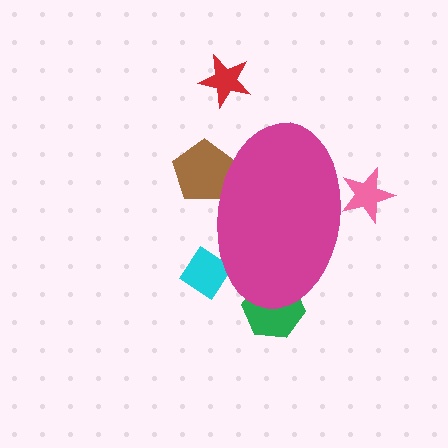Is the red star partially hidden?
No, the red star is fully visible.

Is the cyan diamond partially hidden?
Yes, the cyan diamond is partially hidden behind the magenta ellipse.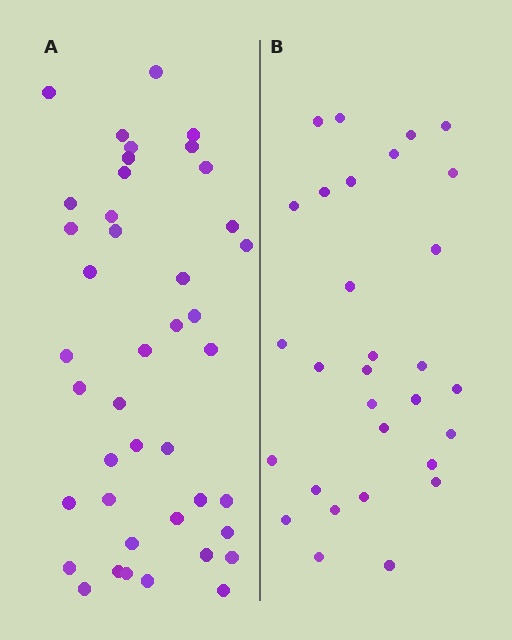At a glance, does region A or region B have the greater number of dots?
Region A (the left region) has more dots.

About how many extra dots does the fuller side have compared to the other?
Region A has roughly 12 or so more dots than region B.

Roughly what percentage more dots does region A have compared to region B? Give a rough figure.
About 40% more.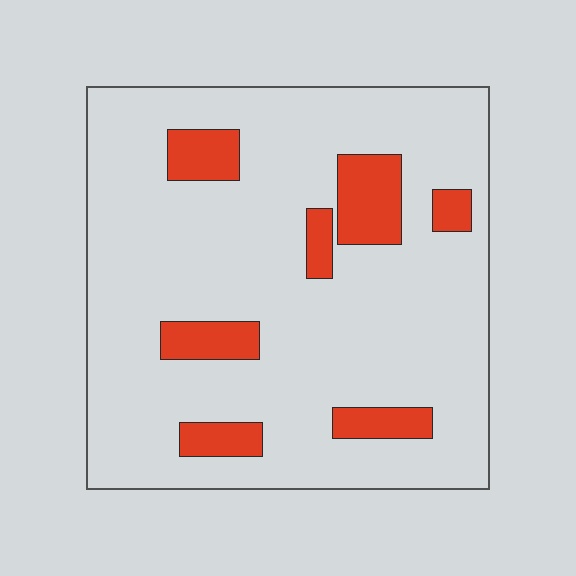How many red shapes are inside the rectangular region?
7.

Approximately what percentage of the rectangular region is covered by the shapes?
Approximately 15%.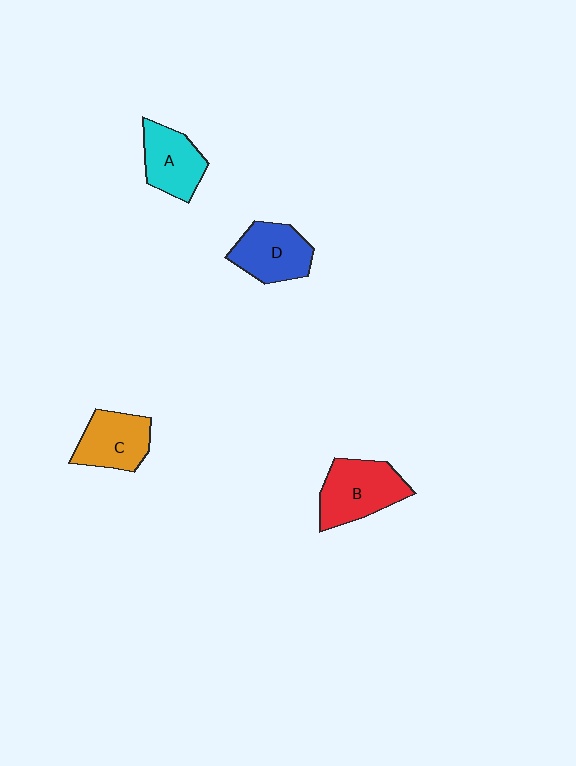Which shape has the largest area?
Shape B (red).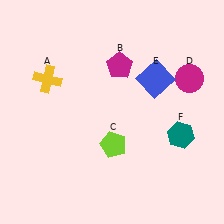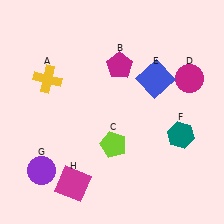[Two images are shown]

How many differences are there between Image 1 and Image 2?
There are 2 differences between the two images.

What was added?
A purple circle (G), a magenta square (H) were added in Image 2.